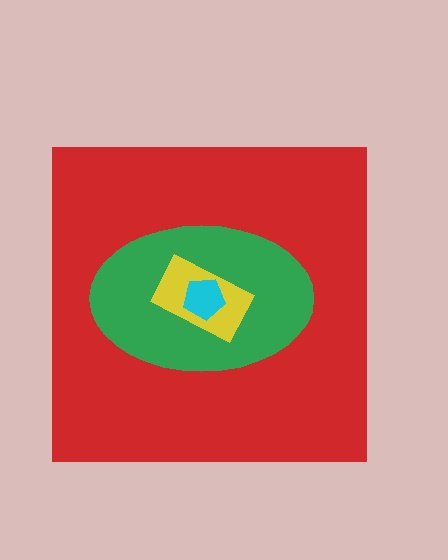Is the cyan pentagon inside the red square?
Yes.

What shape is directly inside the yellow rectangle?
The cyan pentagon.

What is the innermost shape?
The cyan pentagon.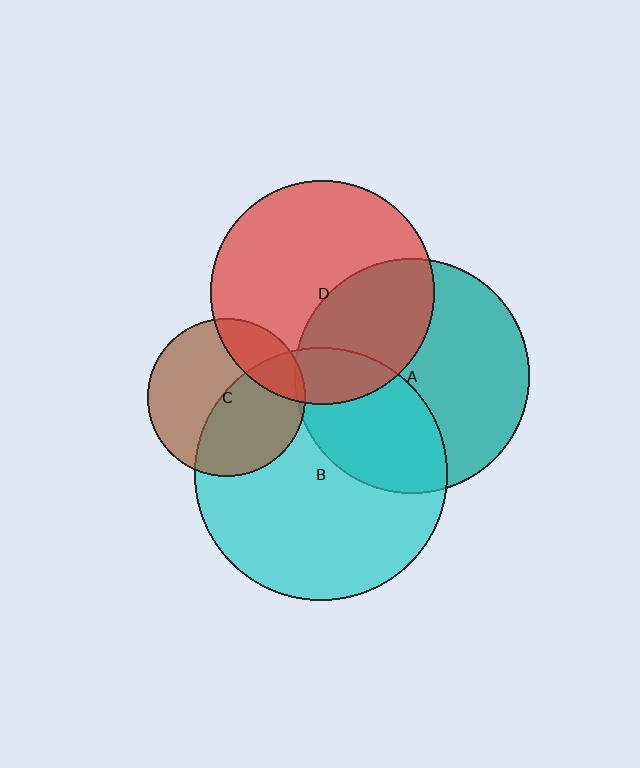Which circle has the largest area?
Circle B (cyan).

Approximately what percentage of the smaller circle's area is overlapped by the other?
Approximately 35%.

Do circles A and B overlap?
Yes.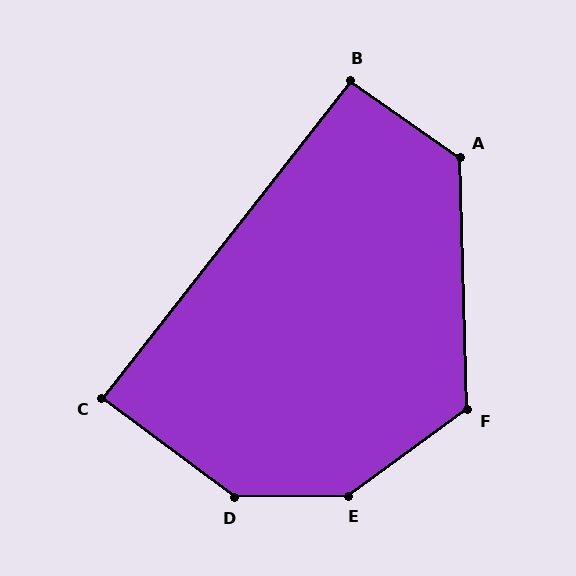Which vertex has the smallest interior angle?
C, at approximately 89 degrees.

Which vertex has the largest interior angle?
E, at approximately 145 degrees.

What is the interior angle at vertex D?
Approximately 142 degrees (obtuse).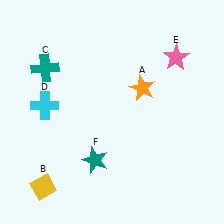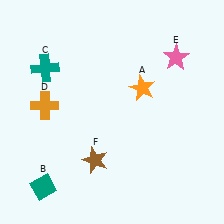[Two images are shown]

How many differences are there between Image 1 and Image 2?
There are 3 differences between the two images.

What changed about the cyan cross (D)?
In Image 1, D is cyan. In Image 2, it changed to orange.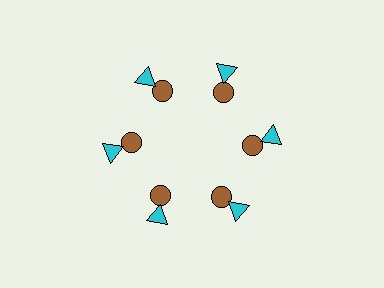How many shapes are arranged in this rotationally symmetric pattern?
There are 12 shapes, arranged in 6 groups of 2.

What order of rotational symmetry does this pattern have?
This pattern has 6-fold rotational symmetry.